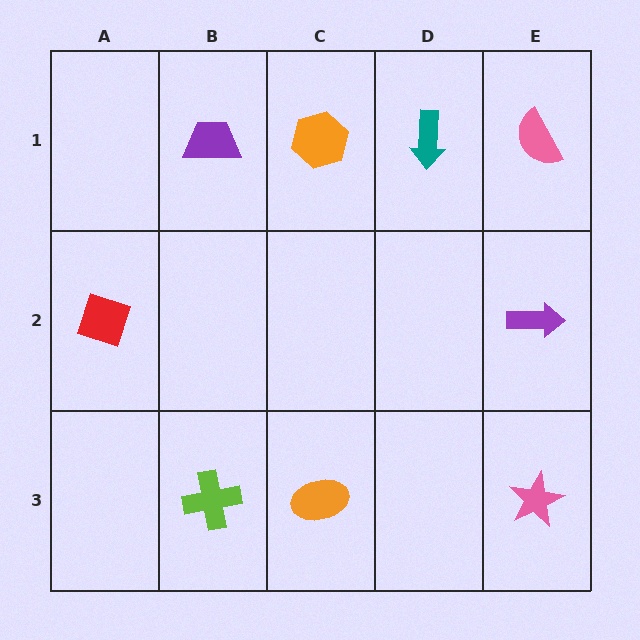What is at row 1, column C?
An orange hexagon.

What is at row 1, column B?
A purple trapezoid.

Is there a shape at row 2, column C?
No, that cell is empty.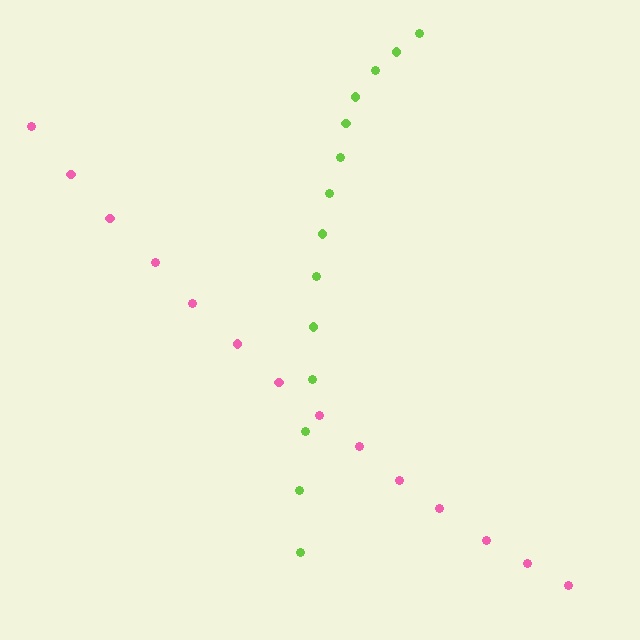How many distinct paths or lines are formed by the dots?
There are 2 distinct paths.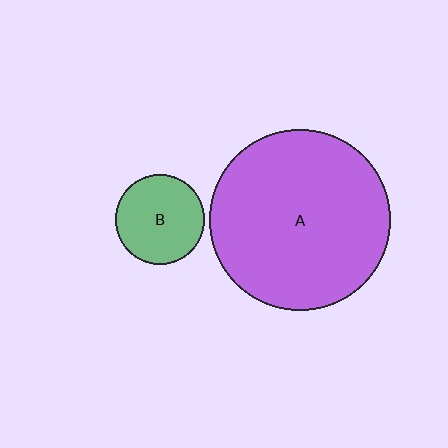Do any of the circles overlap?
No, none of the circles overlap.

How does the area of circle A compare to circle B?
Approximately 4.1 times.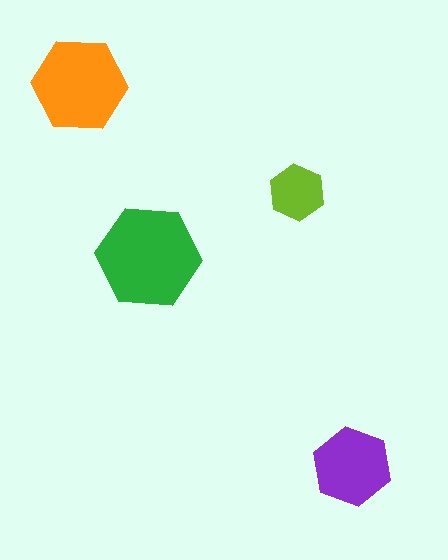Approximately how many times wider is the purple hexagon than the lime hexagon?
About 1.5 times wider.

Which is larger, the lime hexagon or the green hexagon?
The green one.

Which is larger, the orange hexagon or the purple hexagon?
The orange one.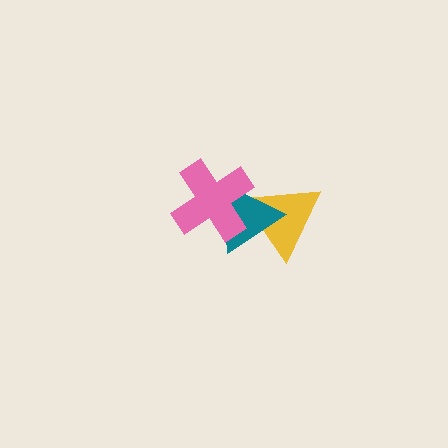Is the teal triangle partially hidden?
Yes, it is partially covered by another shape.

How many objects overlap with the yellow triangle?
2 objects overlap with the yellow triangle.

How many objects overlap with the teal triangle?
2 objects overlap with the teal triangle.